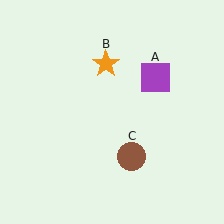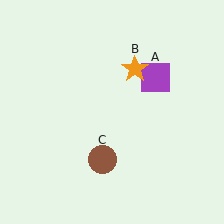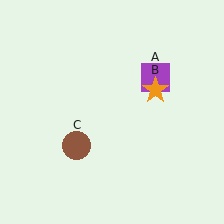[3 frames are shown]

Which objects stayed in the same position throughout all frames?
Purple square (object A) remained stationary.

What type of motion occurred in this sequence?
The orange star (object B), brown circle (object C) rotated clockwise around the center of the scene.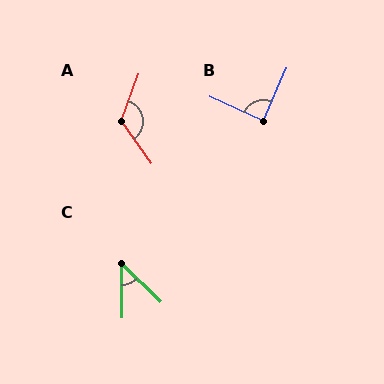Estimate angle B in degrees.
Approximately 89 degrees.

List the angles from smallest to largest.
C (45°), B (89°), A (124°).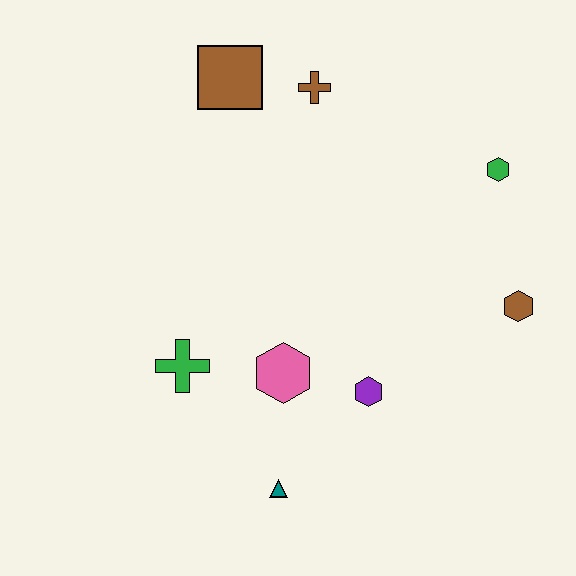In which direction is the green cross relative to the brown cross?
The green cross is below the brown cross.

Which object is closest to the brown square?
The brown cross is closest to the brown square.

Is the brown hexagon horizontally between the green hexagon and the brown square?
No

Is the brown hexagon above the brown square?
No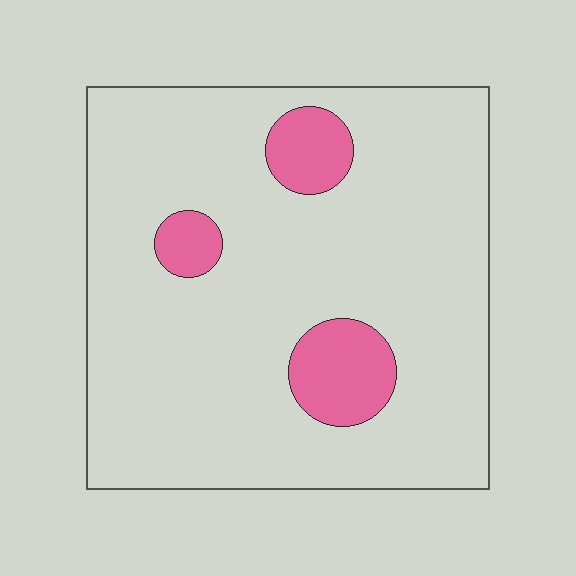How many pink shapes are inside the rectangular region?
3.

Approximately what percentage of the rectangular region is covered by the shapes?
Approximately 10%.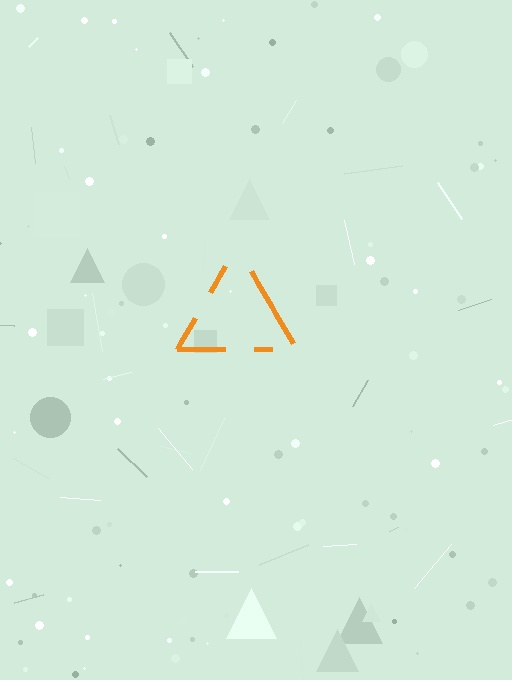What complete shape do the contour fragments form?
The contour fragments form a triangle.